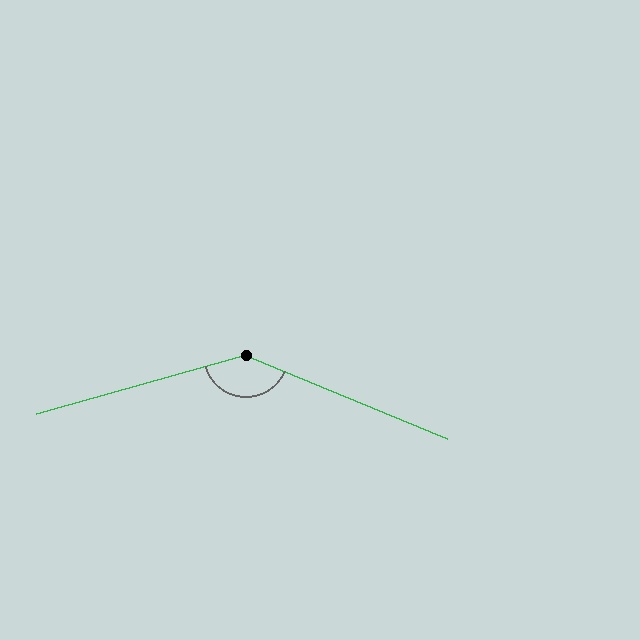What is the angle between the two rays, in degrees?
Approximately 142 degrees.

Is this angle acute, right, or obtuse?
It is obtuse.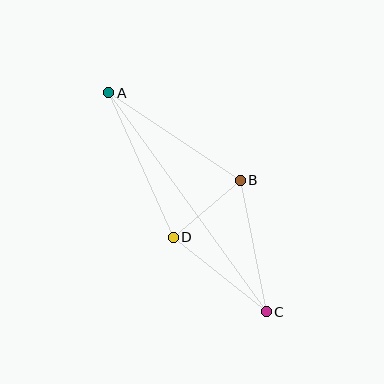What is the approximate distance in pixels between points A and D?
The distance between A and D is approximately 158 pixels.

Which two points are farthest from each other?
Points A and C are farthest from each other.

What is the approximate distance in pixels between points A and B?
The distance between A and B is approximately 158 pixels.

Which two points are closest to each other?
Points B and D are closest to each other.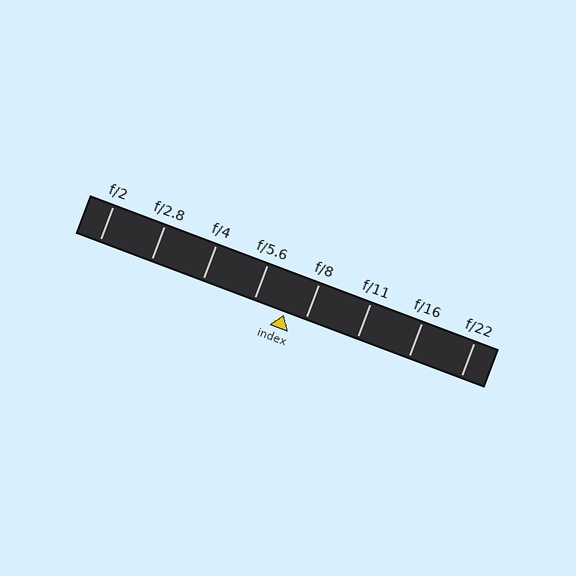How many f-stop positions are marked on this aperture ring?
There are 8 f-stop positions marked.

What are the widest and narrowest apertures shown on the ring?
The widest aperture shown is f/2 and the narrowest is f/22.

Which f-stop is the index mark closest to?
The index mark is closest to f/8.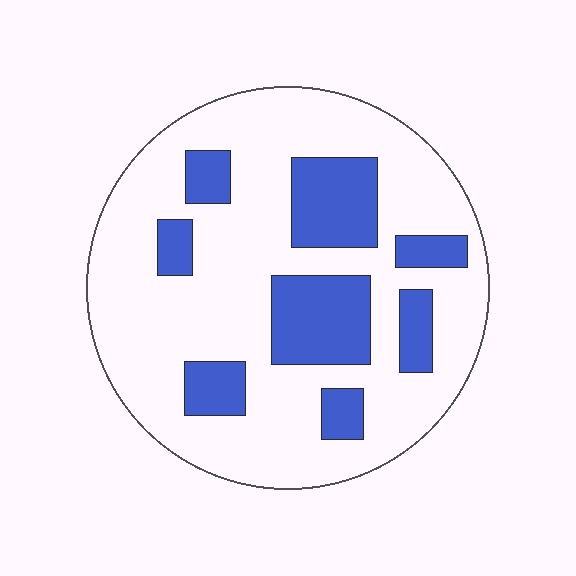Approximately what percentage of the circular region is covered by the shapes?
Approximately 25%.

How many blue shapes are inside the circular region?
8.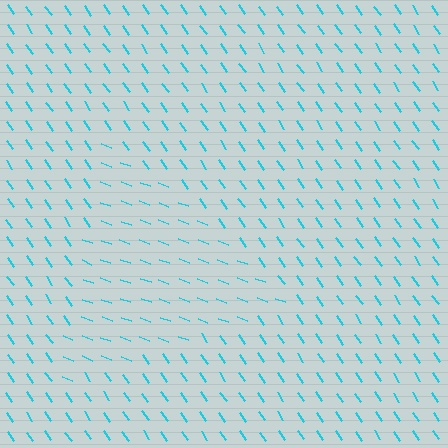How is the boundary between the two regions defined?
The boundary is defined purely by a change in line orientation (approximately 36 degrees difference). All lines are the same color and thickness.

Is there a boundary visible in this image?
Yes, there is a texture boundary formed by a change in line orientation.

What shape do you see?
I see a triangle.